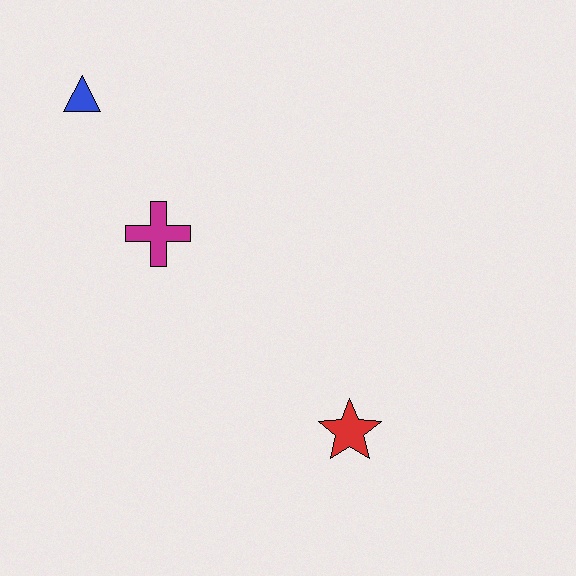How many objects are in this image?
There are 3 objects.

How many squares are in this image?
There are no squares.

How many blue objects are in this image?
There is 1 blue object.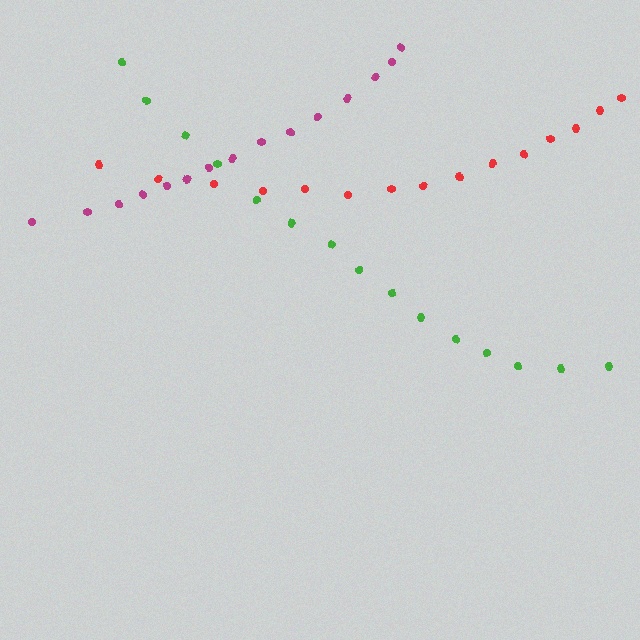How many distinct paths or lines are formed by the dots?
There are 3 distinct paths.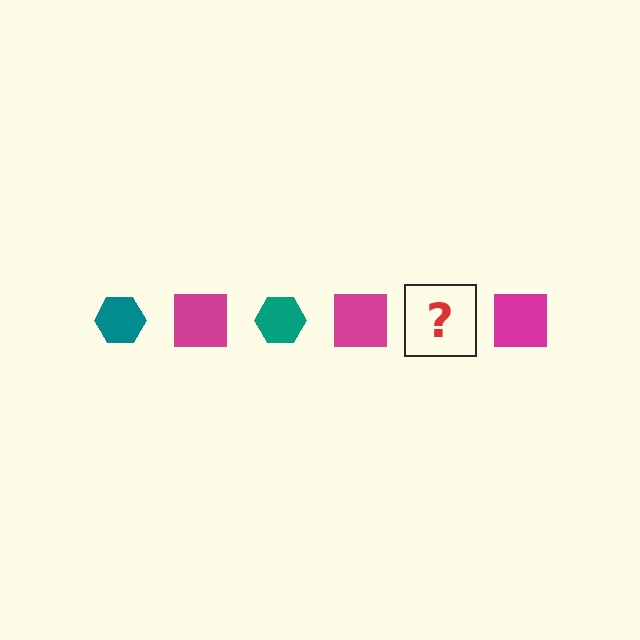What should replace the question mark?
The question mark should be replaced with a teal hexagon.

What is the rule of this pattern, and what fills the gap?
The rule is that the pattern alternates between teal hexagon and magenta square. The gap should be filled with a teal hexagon.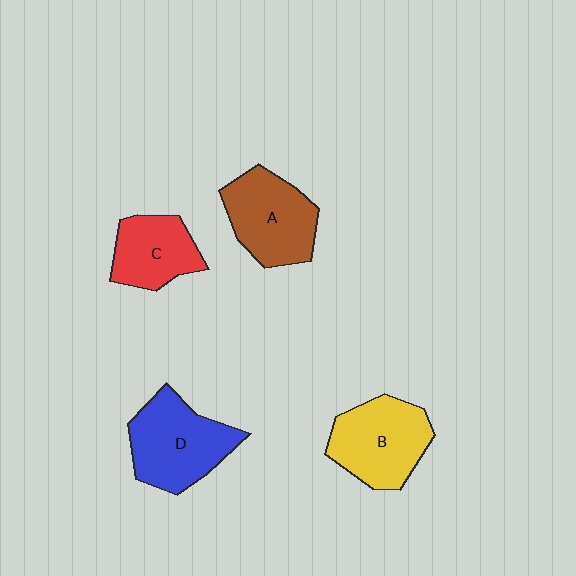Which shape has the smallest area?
Shape C (red).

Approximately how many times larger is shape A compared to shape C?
Approximately 1.3 times.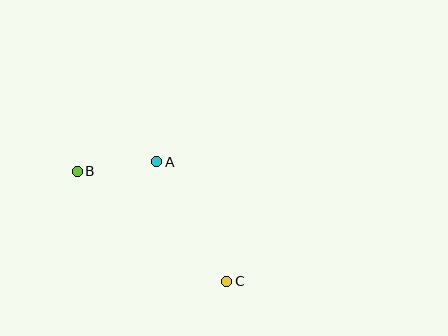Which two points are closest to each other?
Points A and B are closest to each other.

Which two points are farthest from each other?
Points B and C are farthest from each other.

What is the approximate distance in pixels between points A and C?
The distance between A and C is approximately 138 pixels.